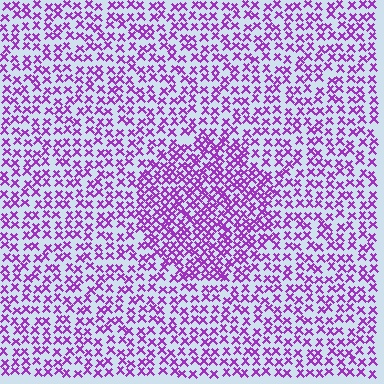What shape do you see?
I see a circle.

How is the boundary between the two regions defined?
The boundary is defined by a change in element density (approximately 1.7x ratio). All elements are the same color, size, and shape.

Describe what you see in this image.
The image contains small purple elements arranged at two different densities. A circle-shaped region is visible where the elements are more densely packed than the surrounding area.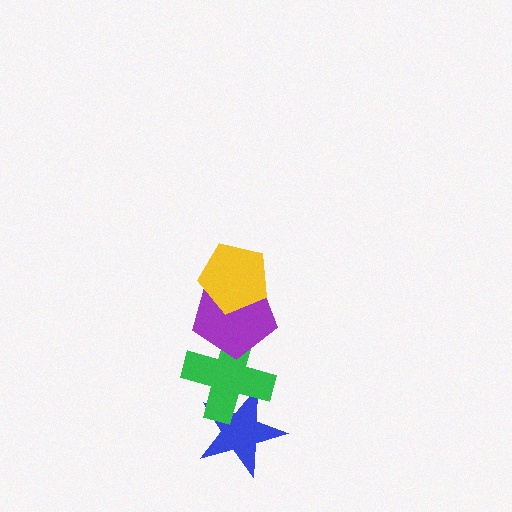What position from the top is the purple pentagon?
The purple pentagon is 2nd from the top.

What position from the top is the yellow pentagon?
The yellow pentagon is 1st from the top.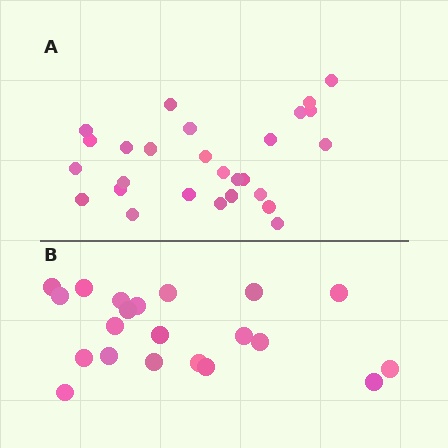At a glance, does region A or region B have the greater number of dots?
Region A (the top region) has more dots.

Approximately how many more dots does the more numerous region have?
Region A has about 6 more dots than region B.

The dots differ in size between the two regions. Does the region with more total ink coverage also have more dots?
No. Region B has more total ink coverage because its dots are larger, but region A actually contains more individual dots. Total area can be misleading — the number of items is what matters here.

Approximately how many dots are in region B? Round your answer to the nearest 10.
About 20 dots. (The exact count is 21, which rounds to 20.)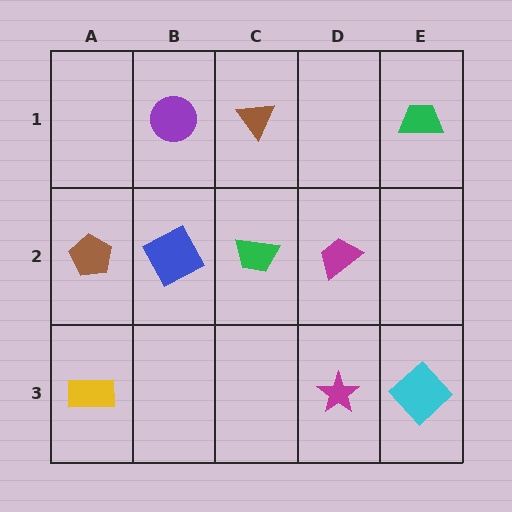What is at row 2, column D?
A magenta trapezoid.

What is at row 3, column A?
A yellow rectangle.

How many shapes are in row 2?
4 shapes.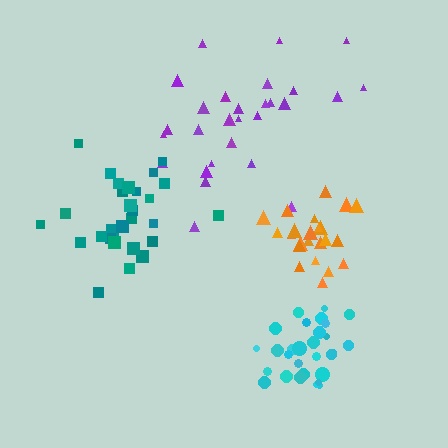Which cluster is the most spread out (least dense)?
Purple.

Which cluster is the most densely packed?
Orange.